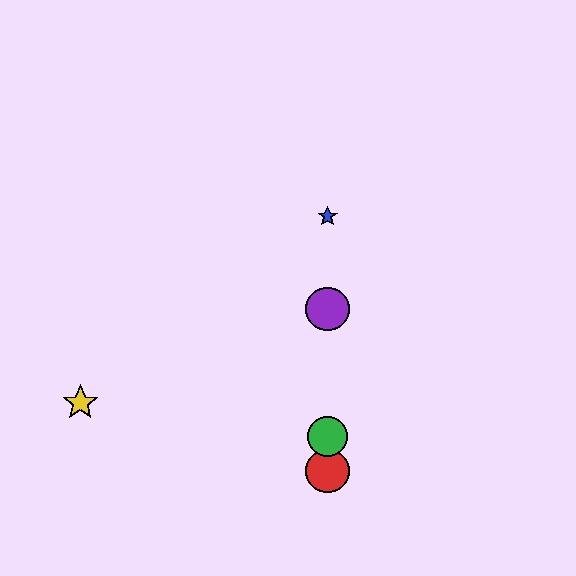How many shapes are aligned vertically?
4 shapes (the red circle, the blue star, the green circle, the purple circle) are aligned vertically.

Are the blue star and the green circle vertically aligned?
Yes, both are at x≈328.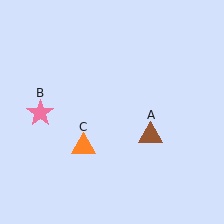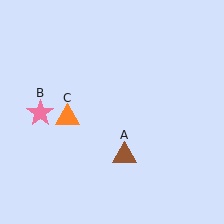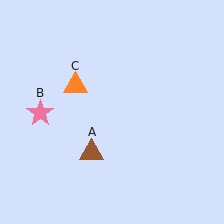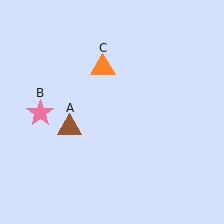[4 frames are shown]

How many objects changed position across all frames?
2 objects changed position: brown triangle (object A), orange triangle (object C).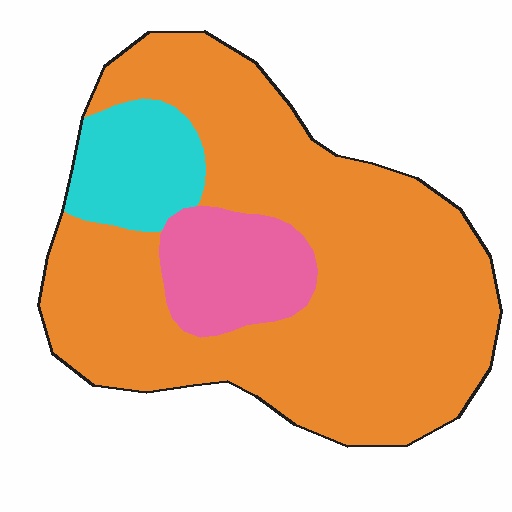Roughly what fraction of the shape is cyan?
Cyan covers about 10% of the shape.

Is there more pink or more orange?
Orange.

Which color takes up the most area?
Orange, at roughly 75%.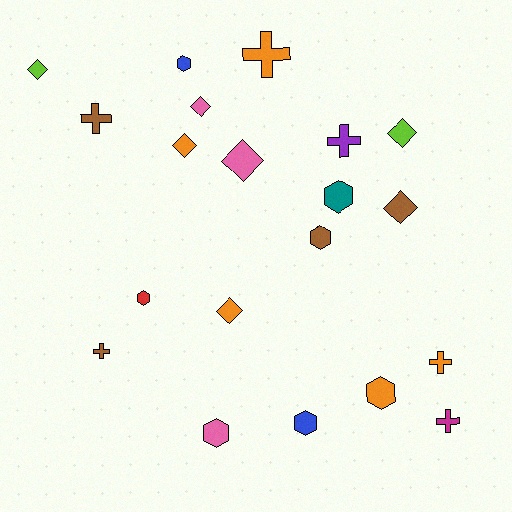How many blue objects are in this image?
There are 2 blue objects.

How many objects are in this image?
There are 20 objects.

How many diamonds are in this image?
There are 7 diamonds.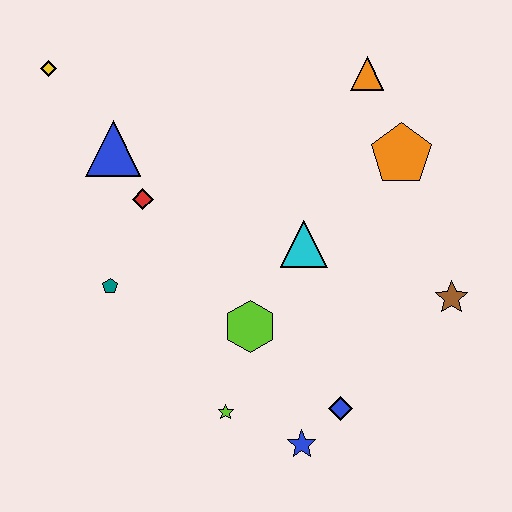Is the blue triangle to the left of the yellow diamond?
No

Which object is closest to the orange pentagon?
The orange triangle is closest to the orange pentagon.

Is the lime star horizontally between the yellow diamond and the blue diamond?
Yes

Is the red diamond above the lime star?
Yes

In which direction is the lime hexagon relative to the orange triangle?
The lime hexagon is below the orange triangle.